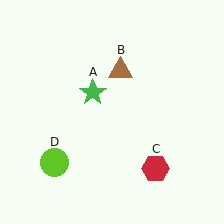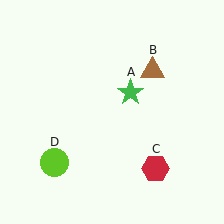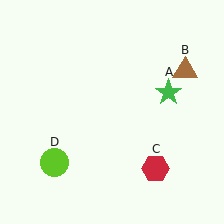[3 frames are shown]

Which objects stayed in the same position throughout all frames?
Red hexagon (object C) and lime circle (object D) remained stationary.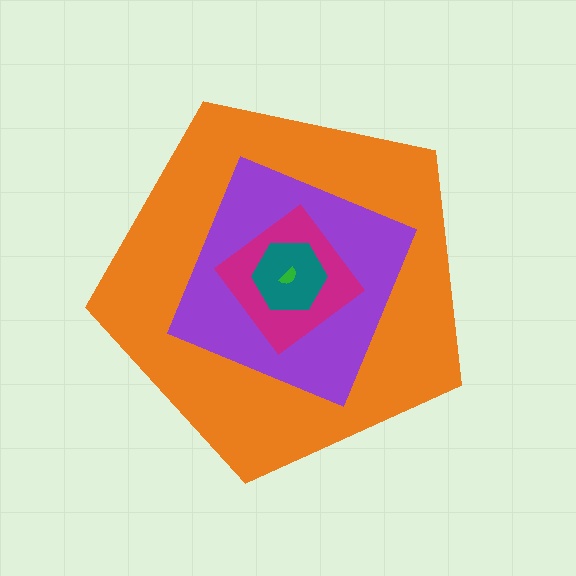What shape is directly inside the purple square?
The magenta diamond.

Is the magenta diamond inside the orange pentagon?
Yes.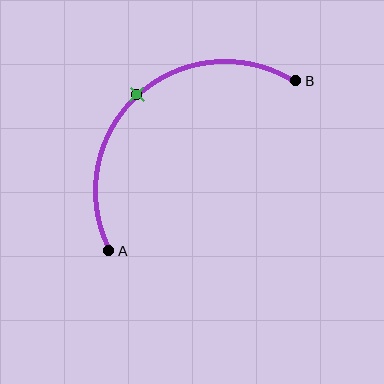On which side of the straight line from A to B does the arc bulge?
The arc bulges above and to the left of the straight line connecting A and B.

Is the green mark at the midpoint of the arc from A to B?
Yes. The green mark lies on the arc at equal arc-length from both A and B — it is the arc midpoint.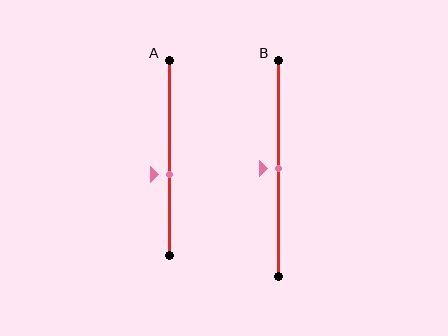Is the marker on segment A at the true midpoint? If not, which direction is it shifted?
No, the marker on segment A is shifted downward by about 9% of the segment length.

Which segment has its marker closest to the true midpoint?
Segment B has its marker closest to the true midpoint.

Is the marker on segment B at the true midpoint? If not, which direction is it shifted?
Yes, the marker on segment B is at the true midpoint.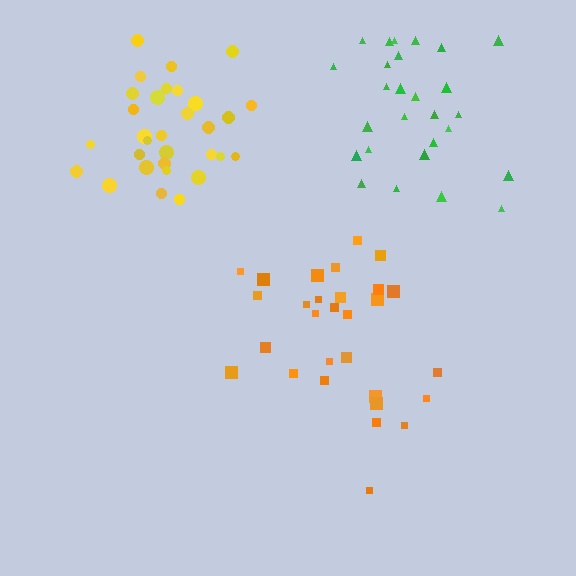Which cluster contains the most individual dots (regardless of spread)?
Yellow (31).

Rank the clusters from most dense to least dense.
yellow, green, orange.